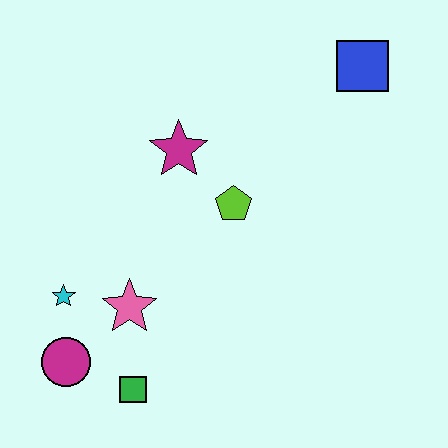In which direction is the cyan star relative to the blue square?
The cyan star is to the left of the blue square.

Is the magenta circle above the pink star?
No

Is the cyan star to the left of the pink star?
Yes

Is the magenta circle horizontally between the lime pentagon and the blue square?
No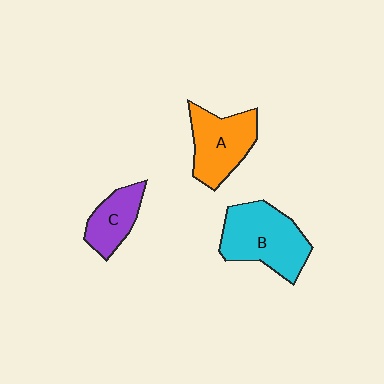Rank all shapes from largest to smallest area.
From largest to smallest: B (cyan), A (orange), C (purple).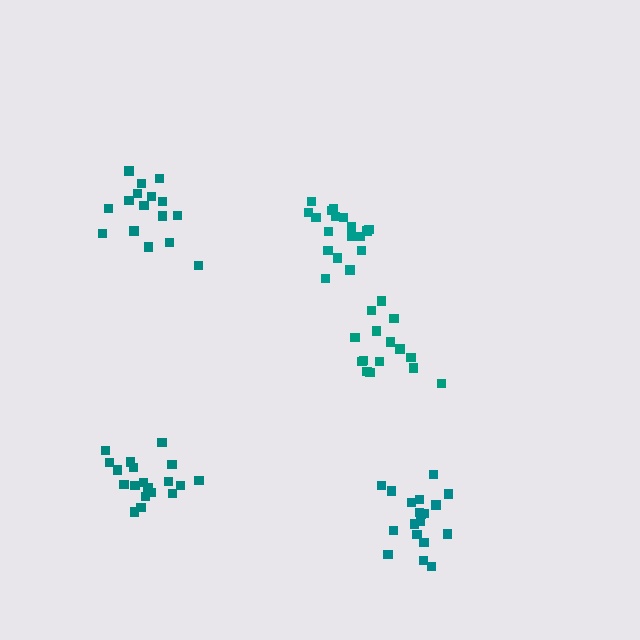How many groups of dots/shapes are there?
There are 5 groups.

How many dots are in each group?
Group 1: 19 dots, Group 2: 19 dots, Group 3: 16 dots, Group 4: 19 dots, Group 5: 15 dots (88 total).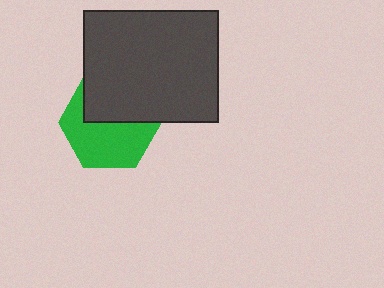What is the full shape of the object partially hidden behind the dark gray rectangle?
The partially hidden object is a green hexagon.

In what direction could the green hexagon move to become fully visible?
The green hexagon could move down. That would shift it out from behind the dark gray rectangle entirely.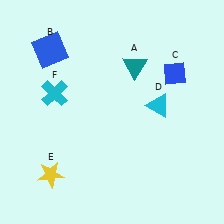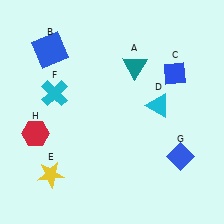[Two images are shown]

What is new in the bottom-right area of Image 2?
A blue diamond (G) was added in the bottom-right area of Image 2.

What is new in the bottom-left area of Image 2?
A red hexagon (H) was added in the bottom-left area of Image 2.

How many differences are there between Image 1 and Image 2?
There are 2 differences between the two images.